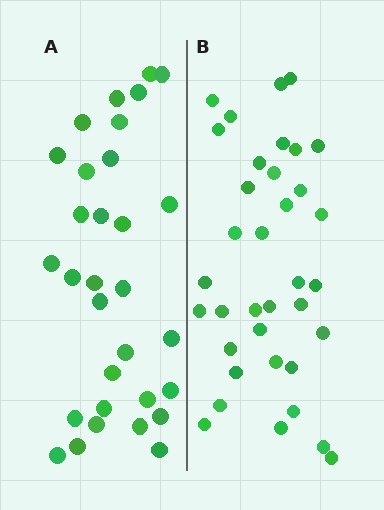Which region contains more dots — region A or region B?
Region B (the right region) has more dots.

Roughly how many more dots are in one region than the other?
Region B has about 5 more dots than region A.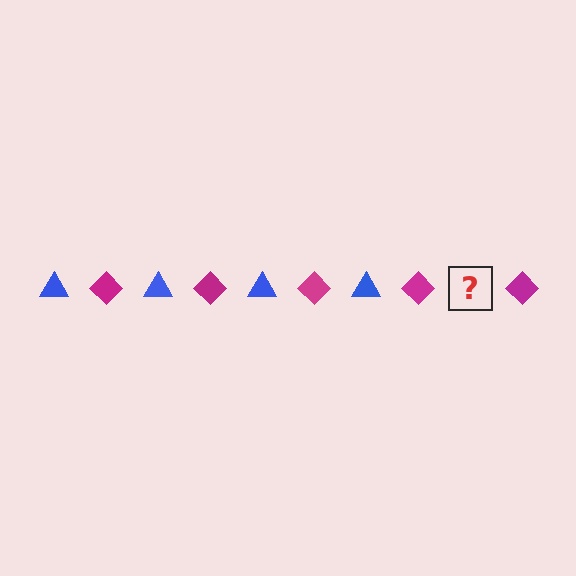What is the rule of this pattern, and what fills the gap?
The rule is that the pattern alternates between blue triangle and magenta diamond. The gap should be filled with a blue triangle.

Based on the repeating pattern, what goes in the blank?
The blank should be a blue triangle.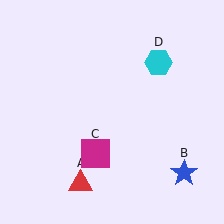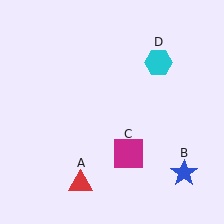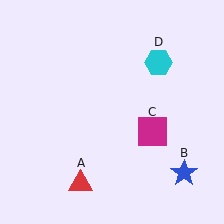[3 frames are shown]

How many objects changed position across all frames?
1 object changed position: magenta square (object C).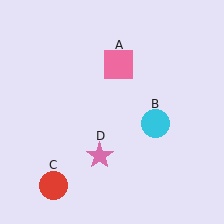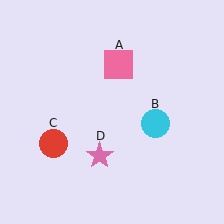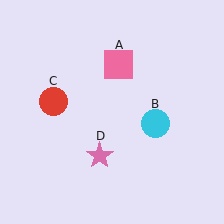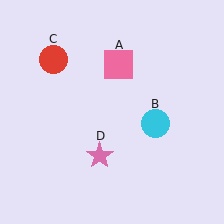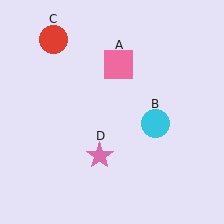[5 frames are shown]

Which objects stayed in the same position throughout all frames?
Pink square (object A) and cyan circle (object B) and pink star (object D) remained stationary.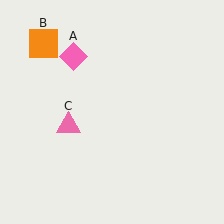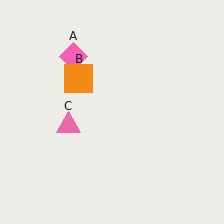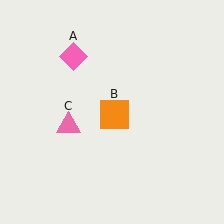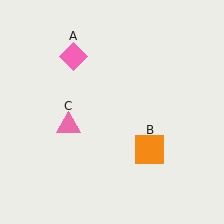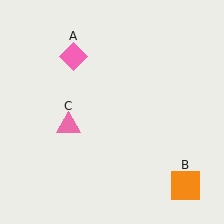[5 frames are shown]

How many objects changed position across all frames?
1 object changed position: orange square (object B).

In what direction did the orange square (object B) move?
The orange square (object B) moved down and to the right.